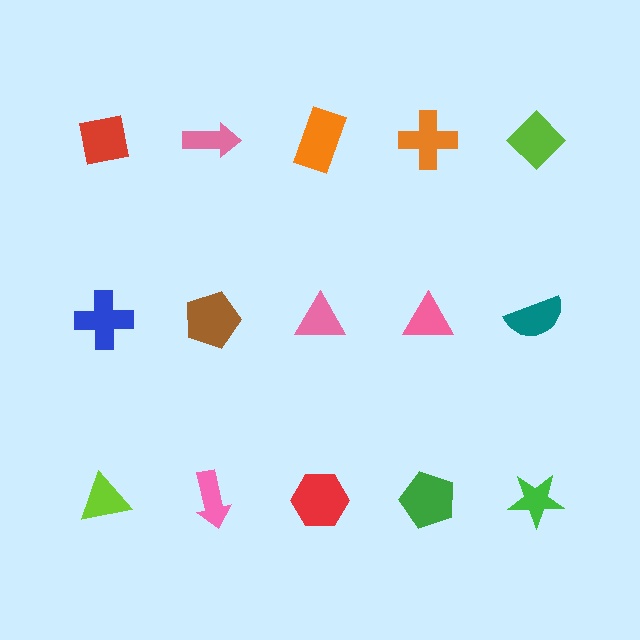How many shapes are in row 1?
5 shapes.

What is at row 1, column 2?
A pink arrow.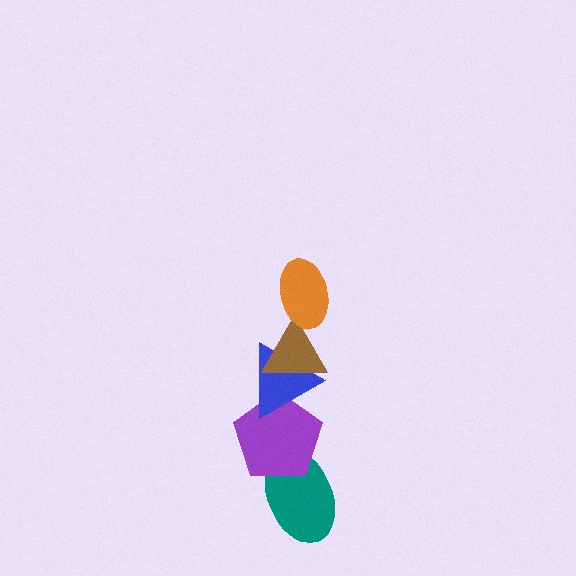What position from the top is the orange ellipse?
The orange ellipse is 1st from the top.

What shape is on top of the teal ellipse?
The purple pentagon is on top of the teal ellipse.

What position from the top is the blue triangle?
The blue triangle is 3rd from the top.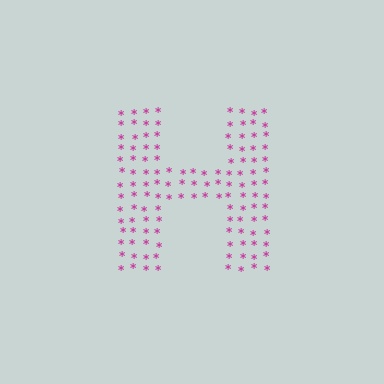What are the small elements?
The small elements are asterisks.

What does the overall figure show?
The overall figure shows the letter H.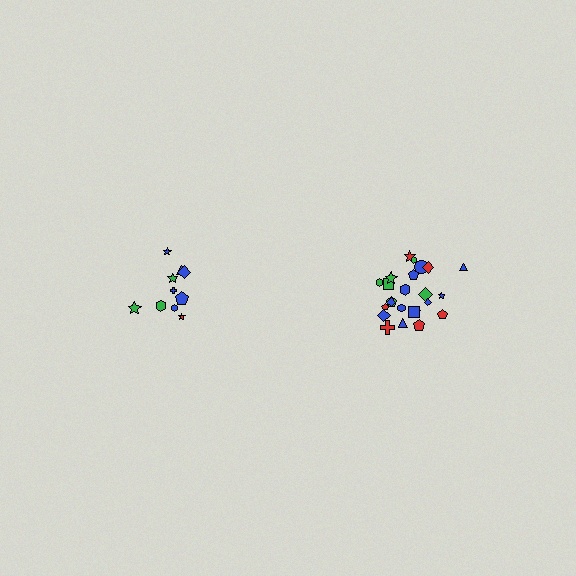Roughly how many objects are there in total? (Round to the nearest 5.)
Roughly 35 objects in total.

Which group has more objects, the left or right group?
The right group.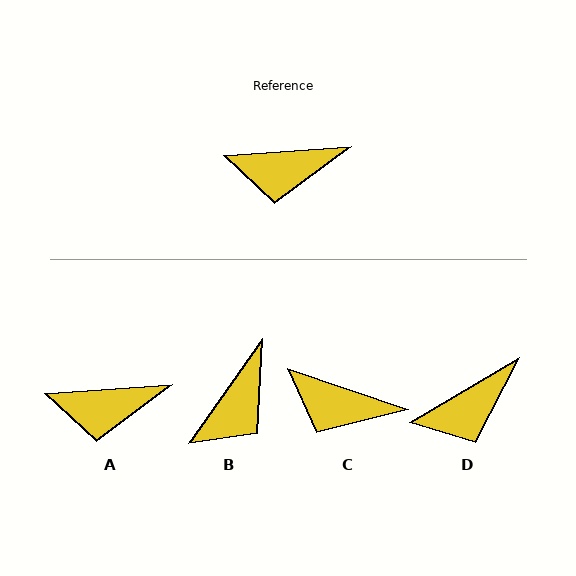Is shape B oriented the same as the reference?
No, it is off by about 50 degrees.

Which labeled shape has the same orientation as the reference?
A.